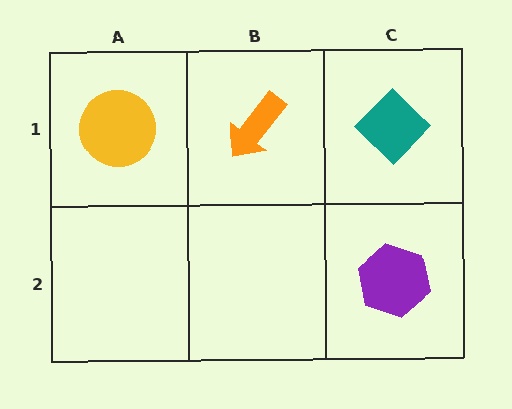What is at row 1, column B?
An orange arrow.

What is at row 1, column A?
A yellow circle.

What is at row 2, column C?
A purple hexagon.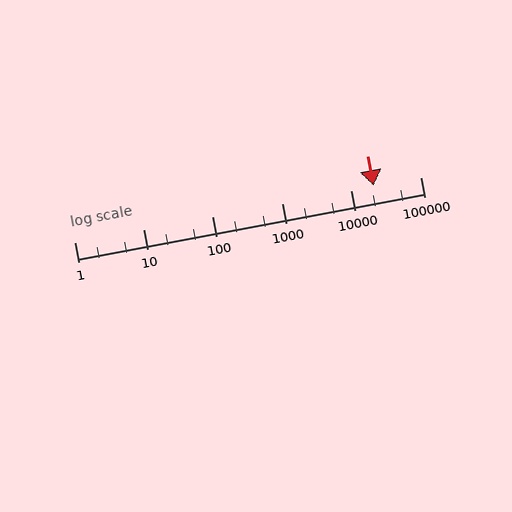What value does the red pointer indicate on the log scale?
The pointer indicates approximately 21000.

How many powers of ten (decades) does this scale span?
The scale spans 5 decades, from 1 to 100000.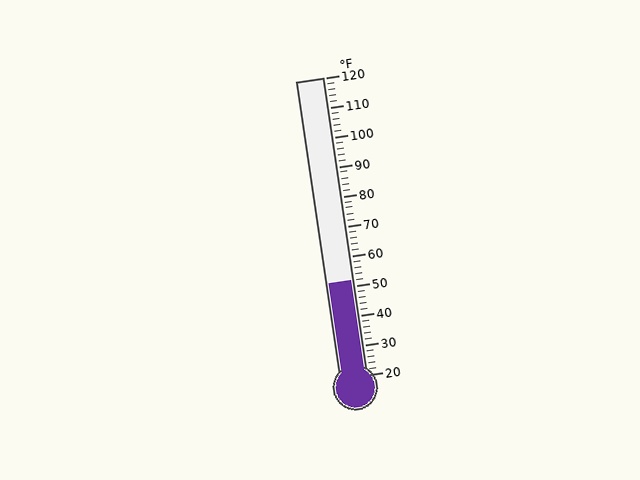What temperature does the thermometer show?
The thermometer shows approximately 52°F.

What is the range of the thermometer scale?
The thermometer scale ranges from 20°F to 120°F.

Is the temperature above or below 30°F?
The temperature is above 30°F.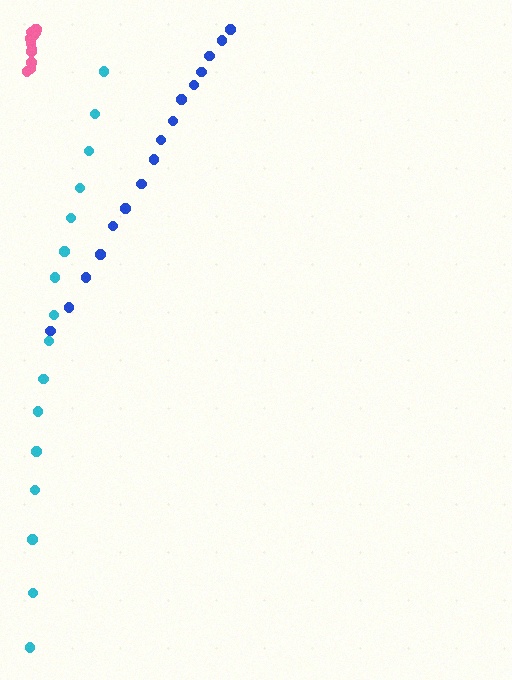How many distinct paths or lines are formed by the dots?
There are 3 distinct paths.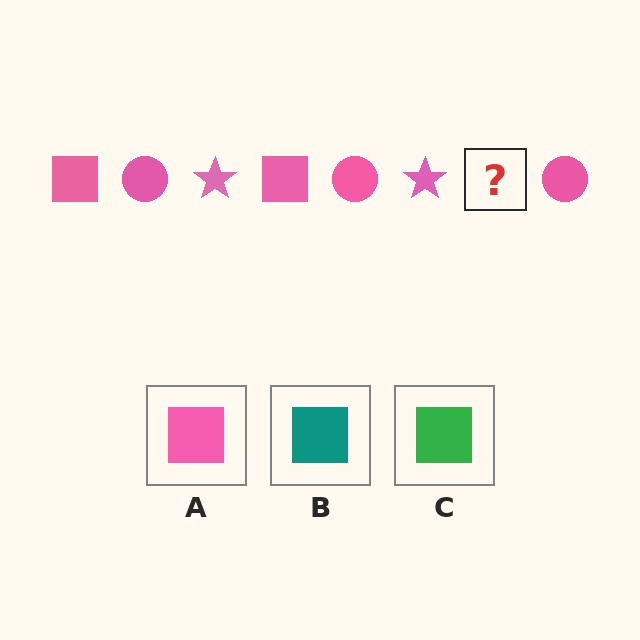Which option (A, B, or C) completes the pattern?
A.